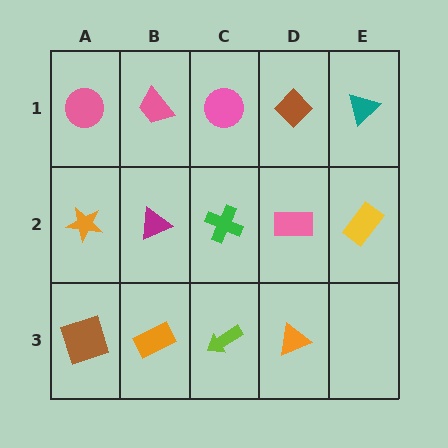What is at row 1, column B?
A pink trapezoid.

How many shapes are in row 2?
5 shapes.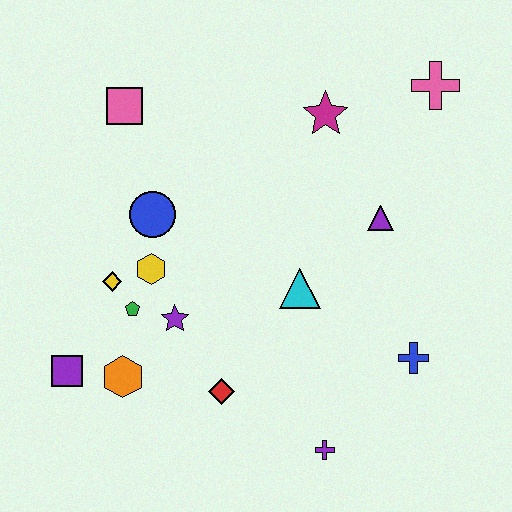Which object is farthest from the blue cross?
The pink square is farthest from the blue cross.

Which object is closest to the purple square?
The orange hexagon is closest to the purple square.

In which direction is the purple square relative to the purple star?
The purple square is to the left of the purple star.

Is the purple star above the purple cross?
Yes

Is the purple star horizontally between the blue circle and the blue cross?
Yes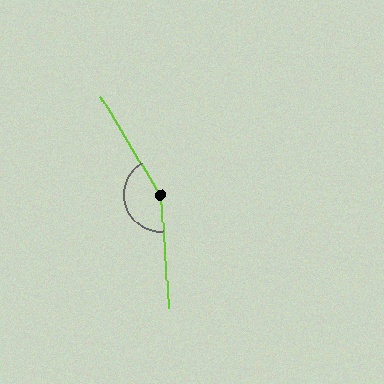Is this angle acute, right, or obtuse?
It is obtuse.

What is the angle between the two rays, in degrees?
Approximately 153 degrees.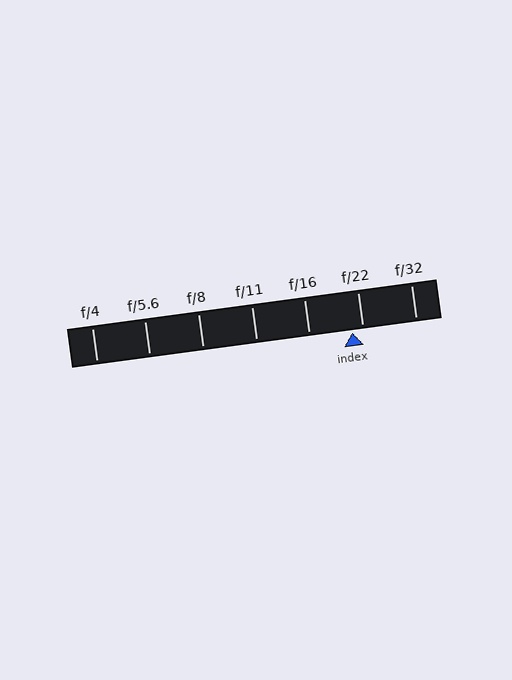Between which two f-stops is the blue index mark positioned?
The index mark is between f/16 and f/22.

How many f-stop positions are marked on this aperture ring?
There are 7 f-stop positions marked.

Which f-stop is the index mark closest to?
The index mark is closest to f/22.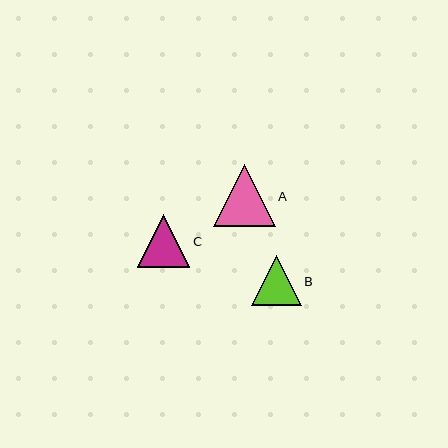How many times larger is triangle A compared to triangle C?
Triangle A is approximately 1.2 times the size of triangle C.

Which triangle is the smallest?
Triangle B is the smallest with a size of approximately 50 pixels.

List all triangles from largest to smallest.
From largest to smallest: A, C, B.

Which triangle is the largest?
Triangle A is the largest with a size of approximately 61 pixels.